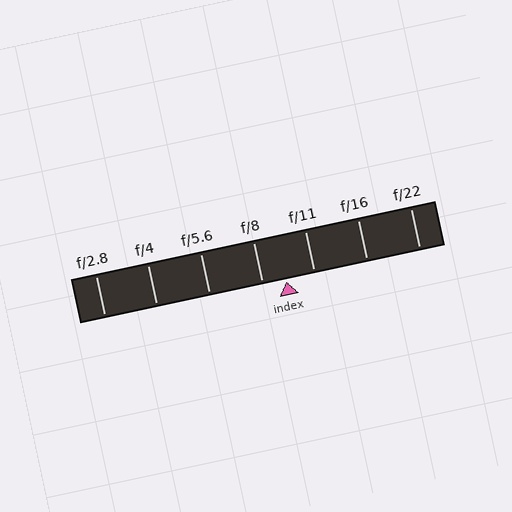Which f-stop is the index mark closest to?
The index mark is closest to f/8.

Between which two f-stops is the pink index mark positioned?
The index mark is between f/8 and f/11.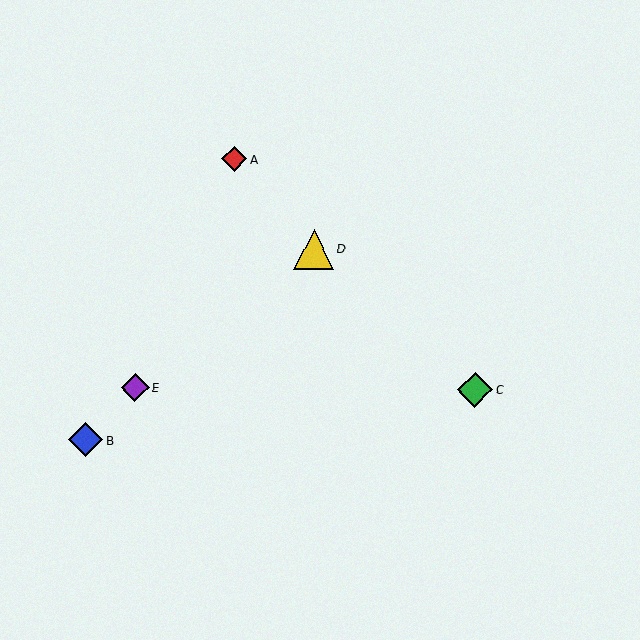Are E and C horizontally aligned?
Yes, both are at y≈387.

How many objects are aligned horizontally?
2 objects (C, E) are aligned horizontally.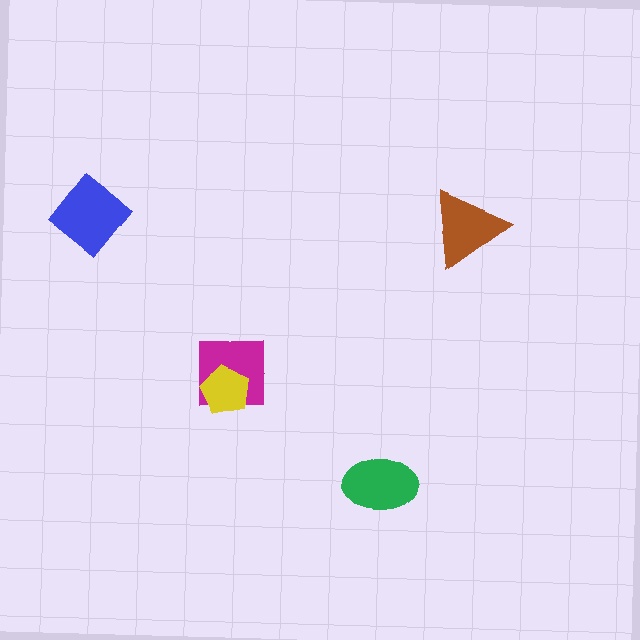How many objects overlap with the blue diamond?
0 objects overlap with the blue diamond.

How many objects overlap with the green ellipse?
0 objects overlap with the green ellipse.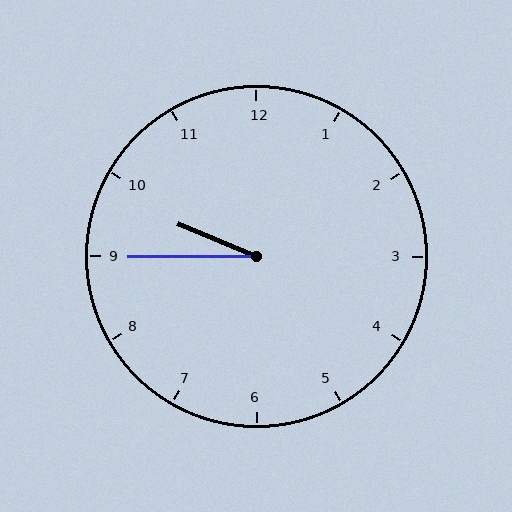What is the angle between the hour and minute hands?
Approximately 22 degrees.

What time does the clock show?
9:45.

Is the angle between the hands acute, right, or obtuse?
It is acute.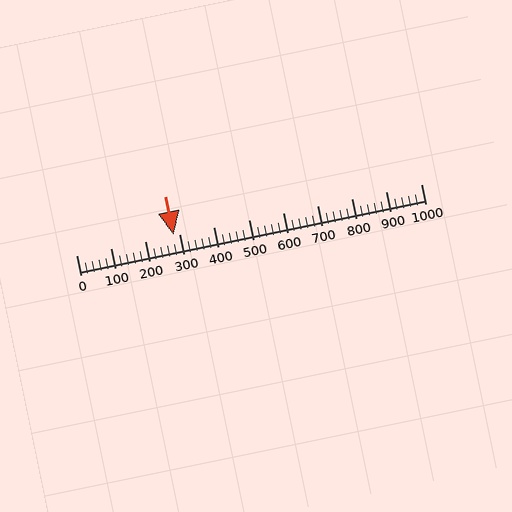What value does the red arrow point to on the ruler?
The red arrow points to approximately 282.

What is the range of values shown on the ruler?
The ruler shows values from 0 to 1000.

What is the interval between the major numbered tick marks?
The major tick marks are spaced 100 units apart.